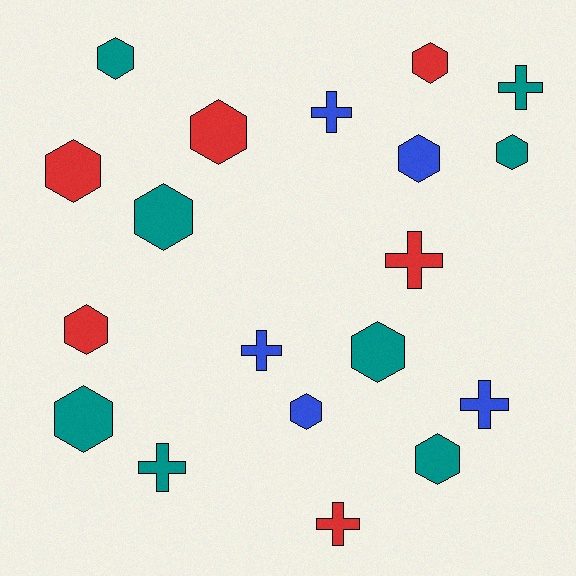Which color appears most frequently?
Teal, with 8 objects.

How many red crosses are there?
There are 2 red crosses.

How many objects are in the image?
There are 19 objects.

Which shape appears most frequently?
Hexagon, with 12 objects.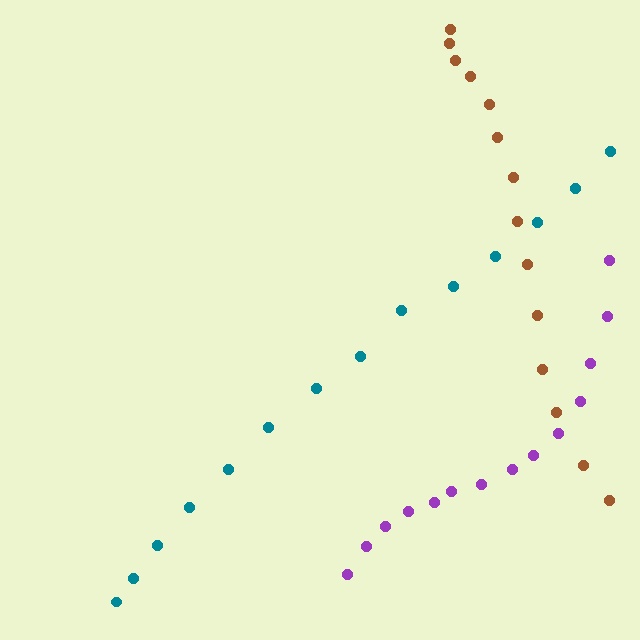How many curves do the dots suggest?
There are 3 distinct paths.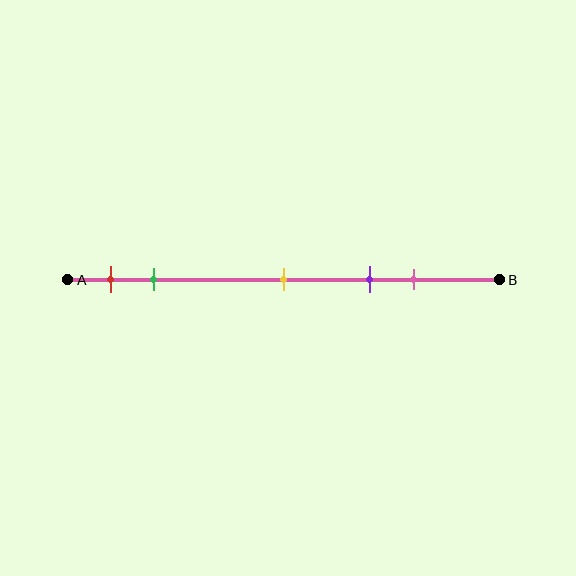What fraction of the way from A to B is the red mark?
The red mark is approximately 10% (0.1) of the way from A to B.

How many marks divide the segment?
There are 5 marks dividing the segment.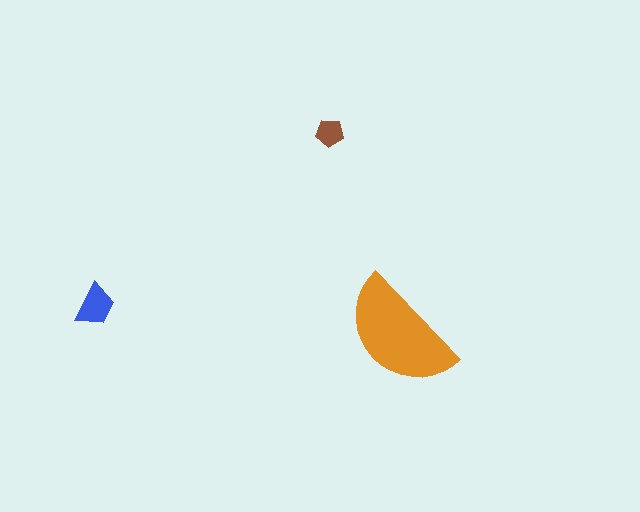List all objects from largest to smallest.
The orange semicircle, the blue trapezoid, the brown pentagon.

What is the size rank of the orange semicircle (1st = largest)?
1st.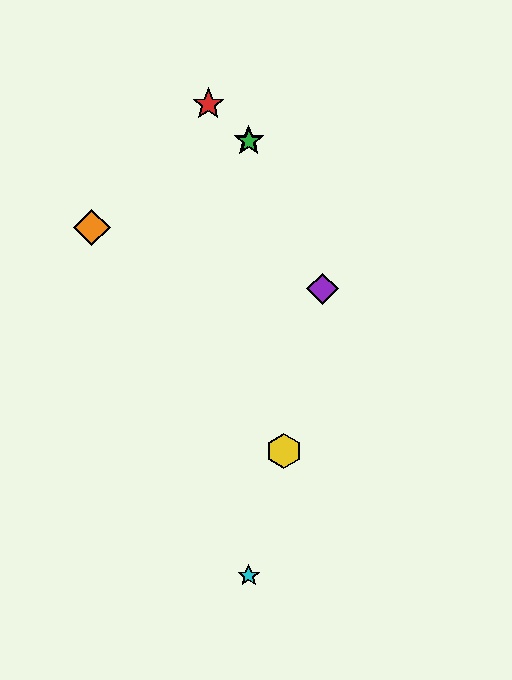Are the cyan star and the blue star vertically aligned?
Yes, both are at x≈249.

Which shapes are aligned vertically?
The blue star, the green star, the cyan star are aligned vertically.